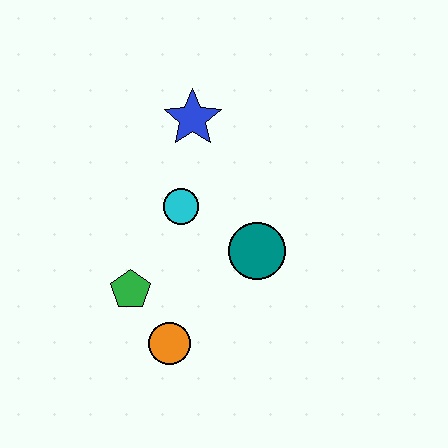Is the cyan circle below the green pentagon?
No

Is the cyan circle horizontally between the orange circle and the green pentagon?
No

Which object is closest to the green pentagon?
The orange circle is closest to the green pentagon.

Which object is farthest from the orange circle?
The blue star is farthest from the orange circle.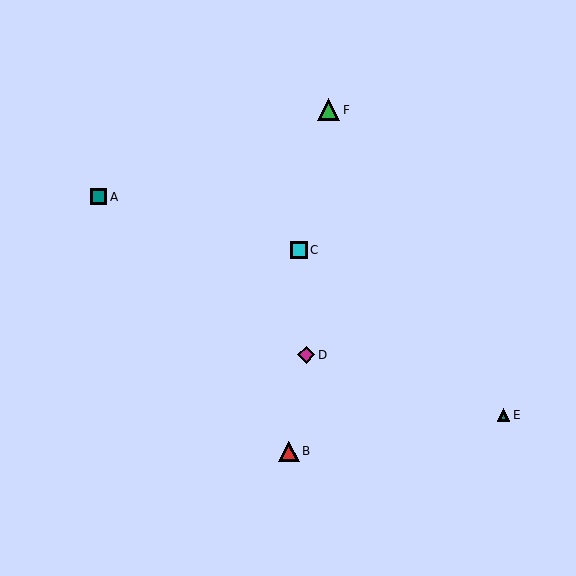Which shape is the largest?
The green triangle (labeled F) is the largest.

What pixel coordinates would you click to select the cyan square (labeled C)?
Click at (299, 250) to select the cyan square C.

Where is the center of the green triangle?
The center of the green triangle is at (329, 110).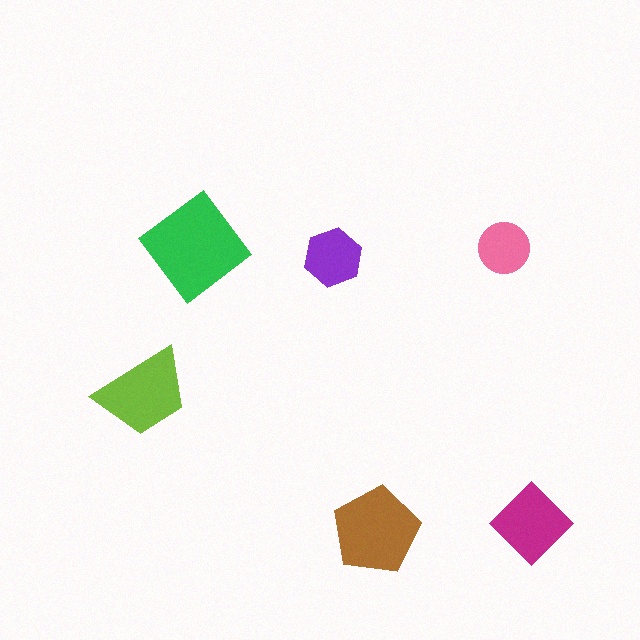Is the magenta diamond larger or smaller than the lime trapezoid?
Smaller.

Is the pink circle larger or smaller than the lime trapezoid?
Smaller.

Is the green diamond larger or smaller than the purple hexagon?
Larger.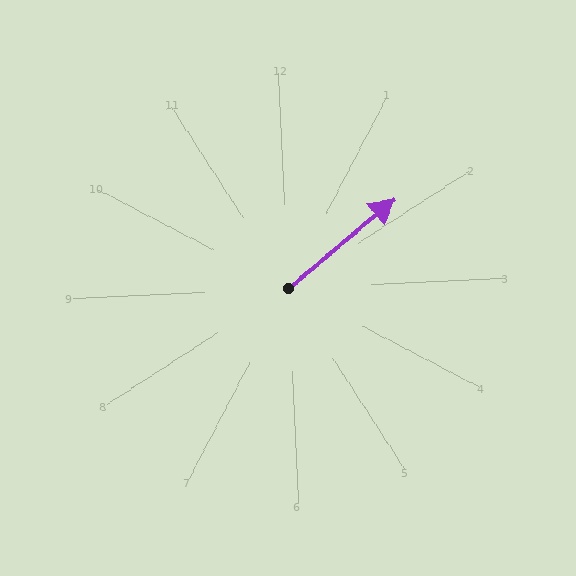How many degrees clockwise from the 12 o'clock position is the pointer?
Approximately 53 degrees.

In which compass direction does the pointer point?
Northeast.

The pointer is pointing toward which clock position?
Roughly 2 o'clock.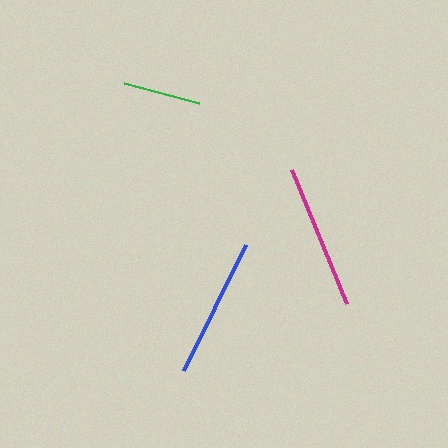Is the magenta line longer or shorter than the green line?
The magenta line is longer than the green line.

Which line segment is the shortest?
The green line is the shortest at approximately 77 pixels.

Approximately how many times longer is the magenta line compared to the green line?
The magenta line is approximately 1.9 times the length of the green line.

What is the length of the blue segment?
The blue segment is approximately 140 pixels long.